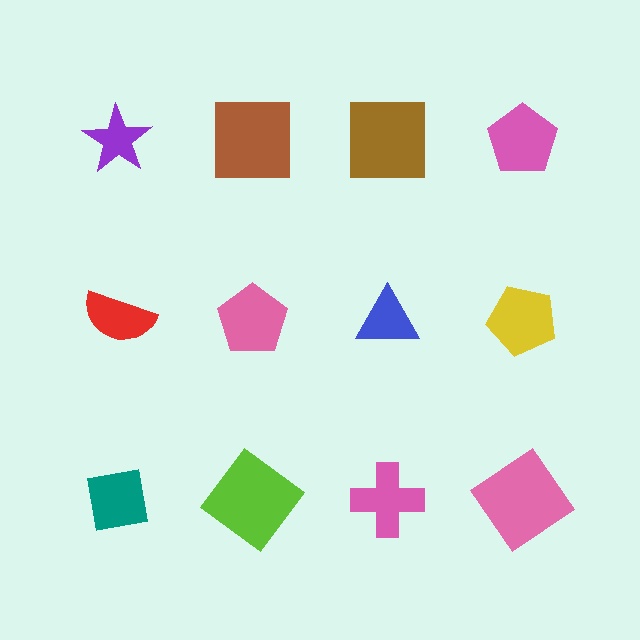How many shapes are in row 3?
4 shapes.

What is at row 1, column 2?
A brown square.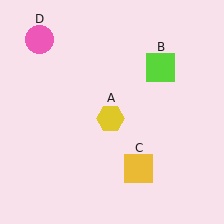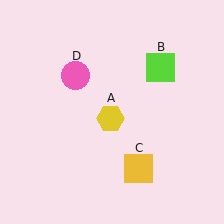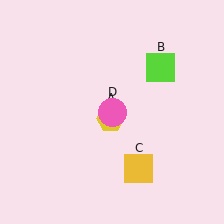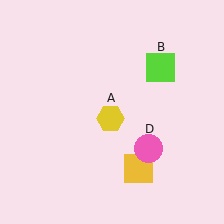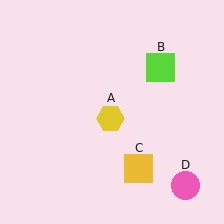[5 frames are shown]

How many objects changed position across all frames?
1 object changed position: pink circle (object D).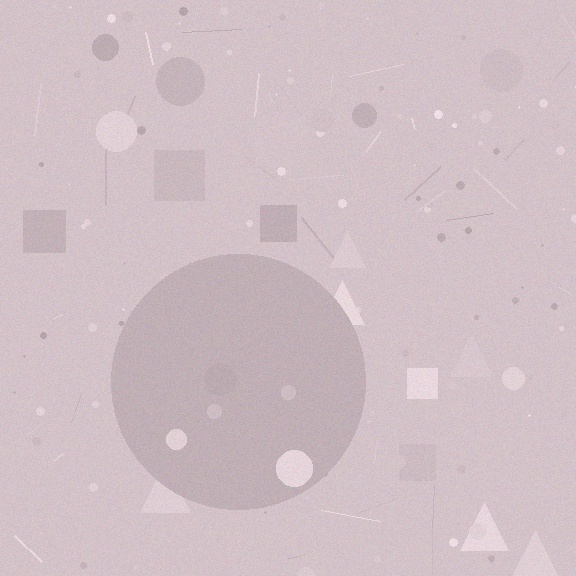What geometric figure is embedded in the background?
A circle is embedded in the background.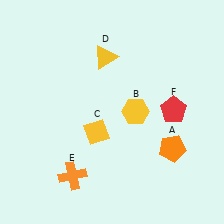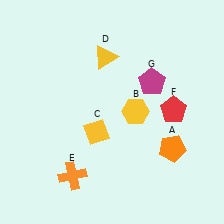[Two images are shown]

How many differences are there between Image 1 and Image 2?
There is 1 difference between the two images.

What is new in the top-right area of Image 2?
A magenta pentagon (G) was added in the top-right area of Image 2.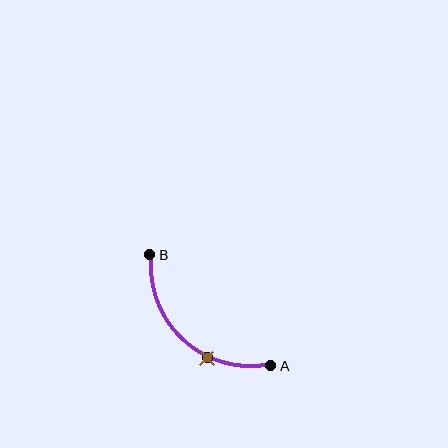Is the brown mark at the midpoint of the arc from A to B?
No. The brown mark lies on the arc but is closer to endpoint A. The arc midpoint would be at the point on the curve equidistant along the arc from both A and B.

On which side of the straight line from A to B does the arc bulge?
The arc bulges below and to the left of the straight line connecting A and B.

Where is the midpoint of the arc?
The arc midpoint is the point on the curve farthest from the straight line joining A and B. It sits below and to the left of that line.